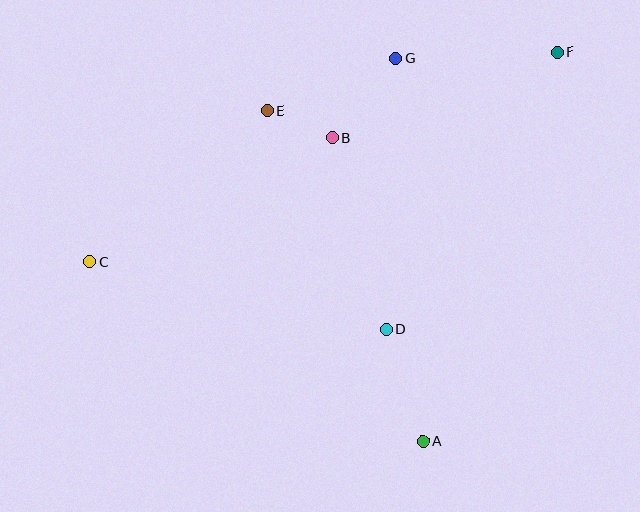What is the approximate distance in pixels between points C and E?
The distance between C and E is approximately 233 pixels.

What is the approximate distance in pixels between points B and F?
The distance between B and F is approximately 240 pixels.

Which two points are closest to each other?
Points B and E are closest to each other.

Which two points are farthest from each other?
Points C and F are farthest from each other.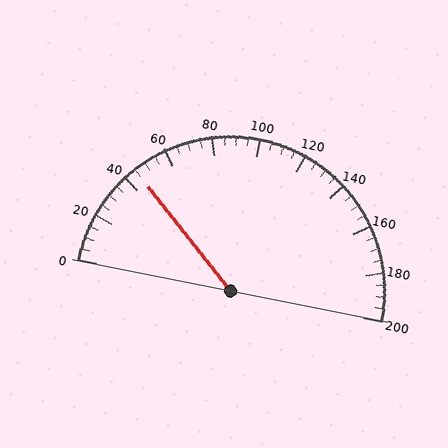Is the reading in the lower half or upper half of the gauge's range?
The reading is in the lower half of the range (0 to 200).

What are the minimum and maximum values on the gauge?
The gauge ranges from 0 to 200.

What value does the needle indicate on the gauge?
The needle indicates approximately 45.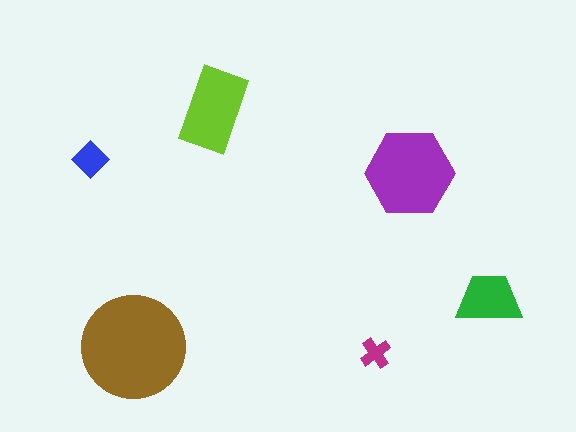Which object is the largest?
The brown circle.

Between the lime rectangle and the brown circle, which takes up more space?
The brown circle.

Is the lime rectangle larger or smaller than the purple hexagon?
Smaller.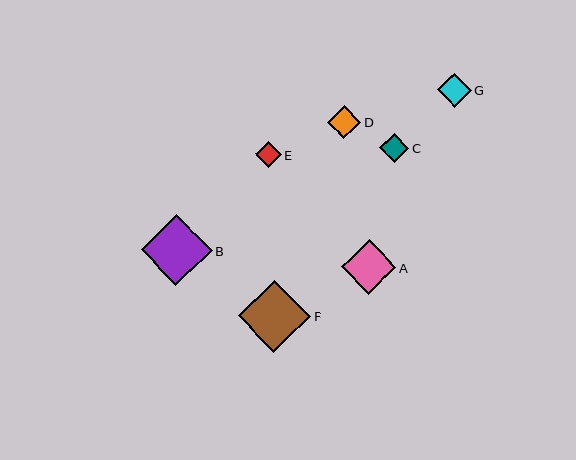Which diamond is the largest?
Diamond F is the largest with a size of approximately 72 pixels.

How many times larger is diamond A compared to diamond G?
Diamond A is approximately 1.6 times the size of diamond G.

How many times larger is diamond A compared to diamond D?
Diamond A is approximately 1.6 times the size of diamond D.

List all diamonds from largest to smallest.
From largest to smallest: F, B, A, G, D, C, E.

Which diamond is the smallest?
Diamond E is the smallest with a size of approximately 26 pixels.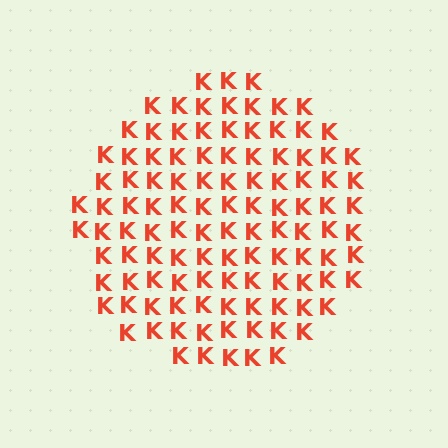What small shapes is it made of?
It is made of small letter K's.